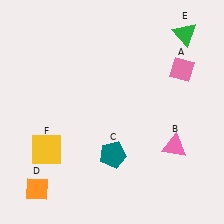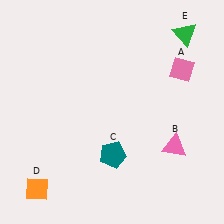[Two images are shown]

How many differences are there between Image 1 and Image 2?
There is 1 difference between the two images.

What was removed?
The yellow square (F) was removed in Image 2.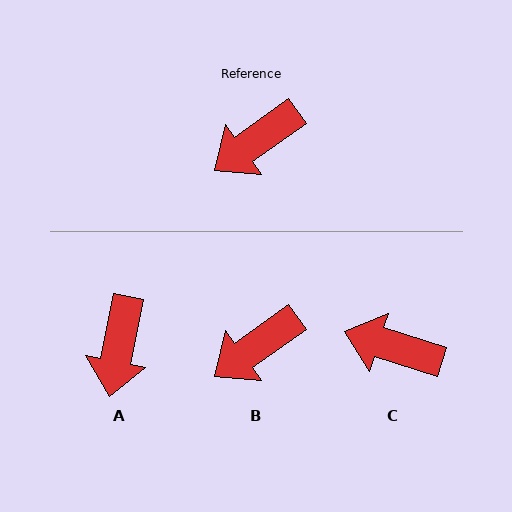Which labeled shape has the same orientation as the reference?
B.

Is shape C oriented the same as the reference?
No, it is off by about 53 degrees.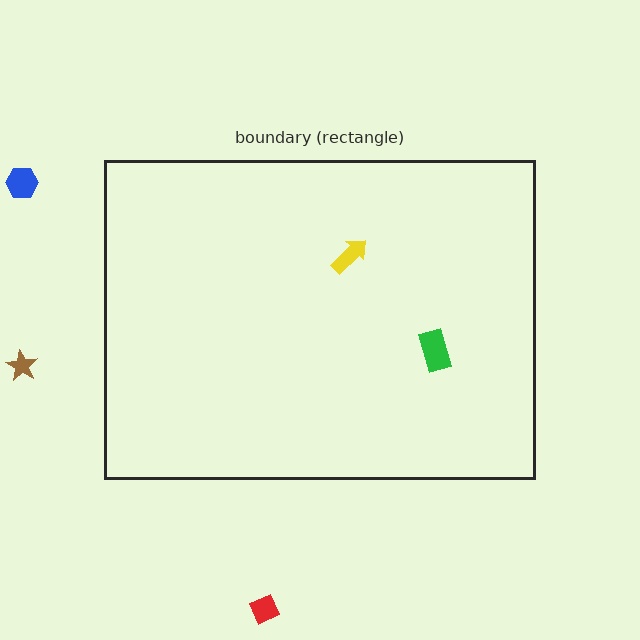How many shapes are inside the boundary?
2 inside, 3 outside.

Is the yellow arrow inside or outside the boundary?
Inside.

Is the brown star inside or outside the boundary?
Outside.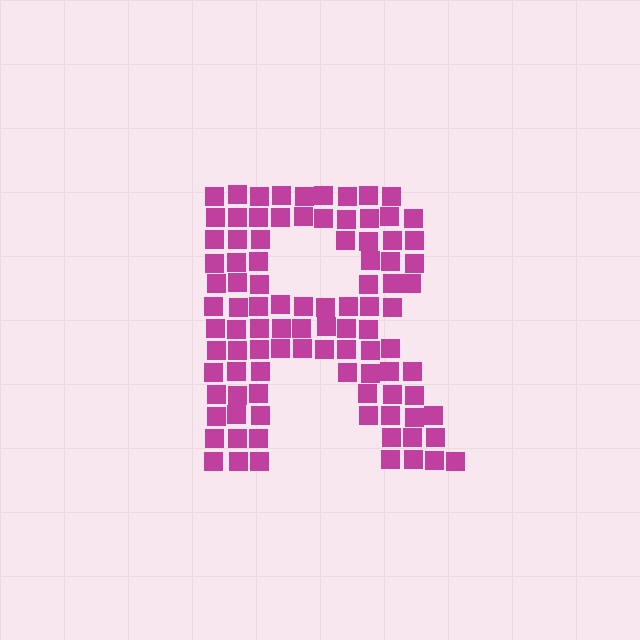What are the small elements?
The small elements are squares.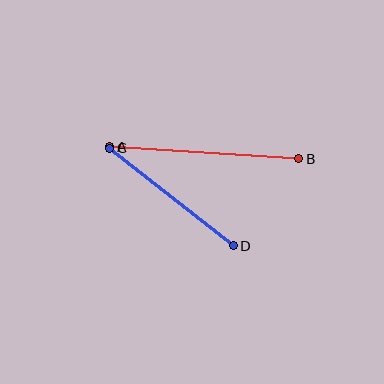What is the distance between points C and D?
The distance is approximately 157 pixels.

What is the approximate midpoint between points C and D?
The midpoint is at approximately (172, 197) pixels.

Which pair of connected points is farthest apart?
Points A and B are farthest apart.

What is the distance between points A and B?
The distance is approximately 189 pixels.